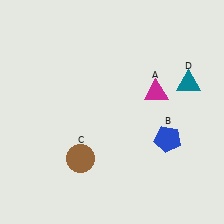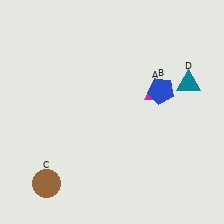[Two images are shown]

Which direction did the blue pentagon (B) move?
The blue pentagon (B) moved up.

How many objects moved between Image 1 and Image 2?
2 objects moved between the two images.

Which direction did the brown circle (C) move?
The brown circle (C) moved left.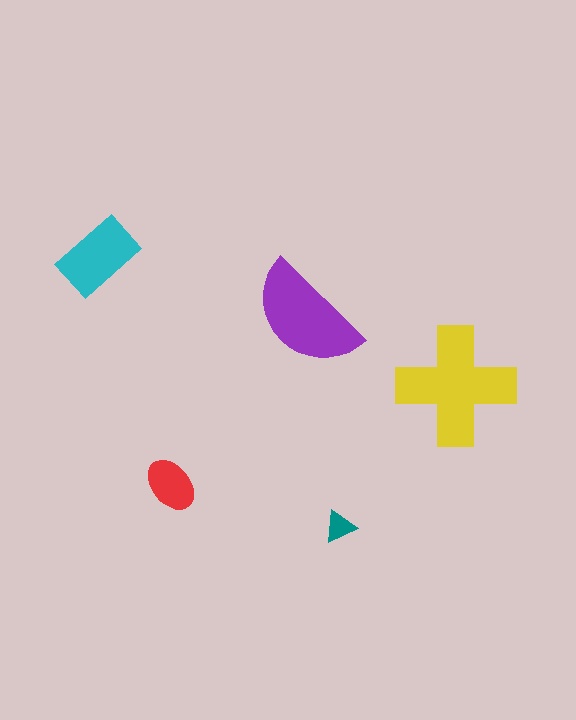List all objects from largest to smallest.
The yellow cross, the purple semicircle, the cyan rectangle, the red ellipse, the teal triangle.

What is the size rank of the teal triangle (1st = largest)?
5th.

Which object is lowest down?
The teal triangle is bottommost.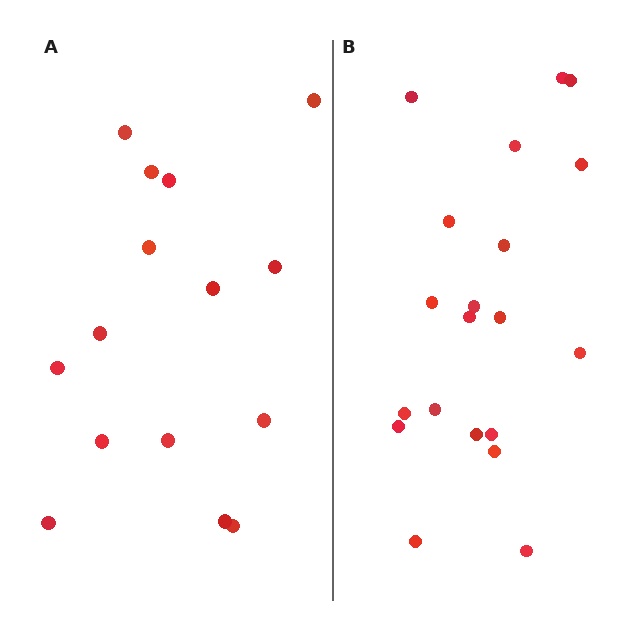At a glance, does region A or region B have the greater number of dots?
Region B (the right region) has more dots.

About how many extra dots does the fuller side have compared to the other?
Region B has about 5 more dots than region A.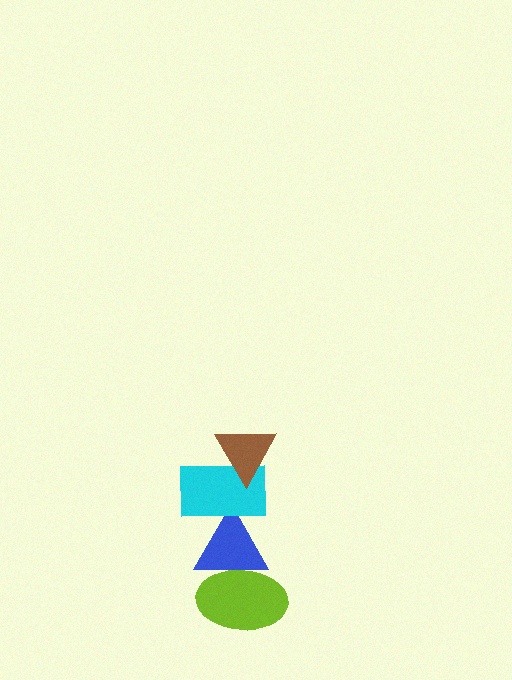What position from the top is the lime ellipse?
The lime ellipse is 4th from the top.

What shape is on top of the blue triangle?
The cyan rectangle is on top of the blue triangle.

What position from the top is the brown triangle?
The brown triangle is 1st from the top.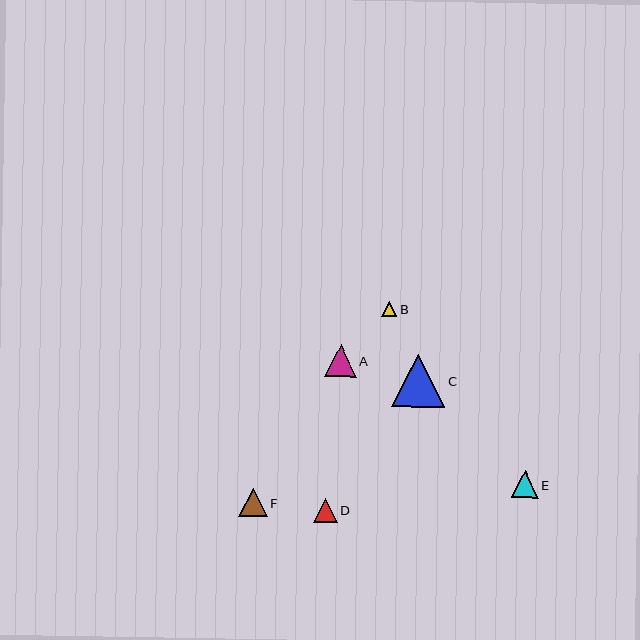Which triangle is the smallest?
Triangle B is the smallest with a size of approximately 15 pixels.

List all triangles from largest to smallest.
From largest to smallest: C, A, F, E, D, B.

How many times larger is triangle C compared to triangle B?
Triangle C is approximately 3.5 times the size of triangle B.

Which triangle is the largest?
Triangle C is the largest with a size of approximately 53 pixels.